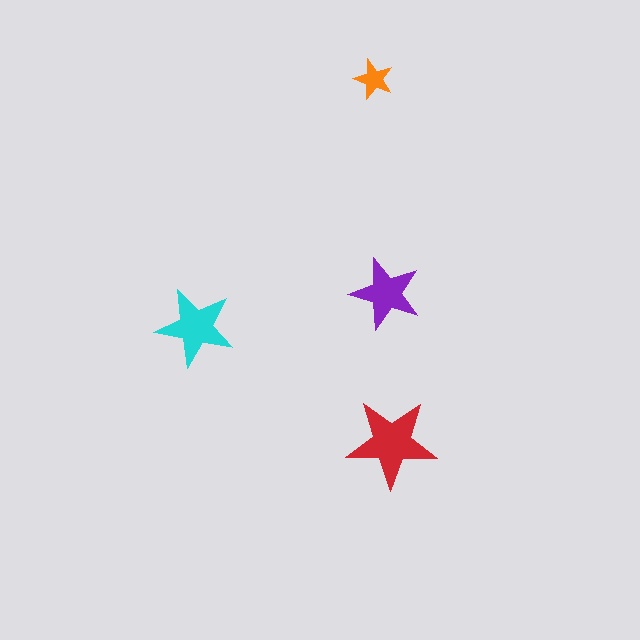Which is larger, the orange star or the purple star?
The purple one.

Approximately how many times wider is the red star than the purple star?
About 1.5 times wider.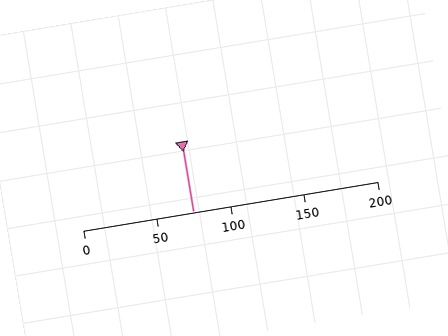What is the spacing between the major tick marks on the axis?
The major ticks are spaced 50 apart.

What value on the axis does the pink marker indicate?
The marker indicates approximately 75.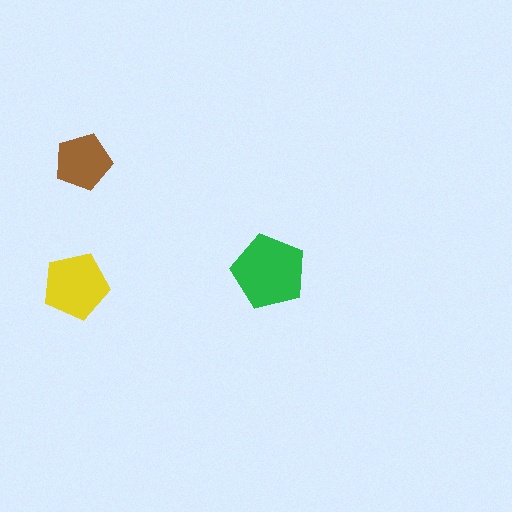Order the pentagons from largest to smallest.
the green one, the yellow one, the brown one.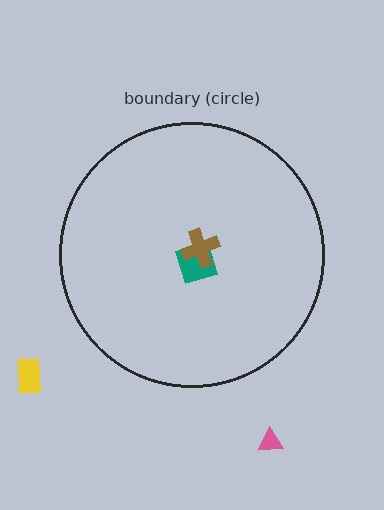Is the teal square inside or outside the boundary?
Inside.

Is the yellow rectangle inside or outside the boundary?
Outside.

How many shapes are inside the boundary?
2 inside, 2 outside.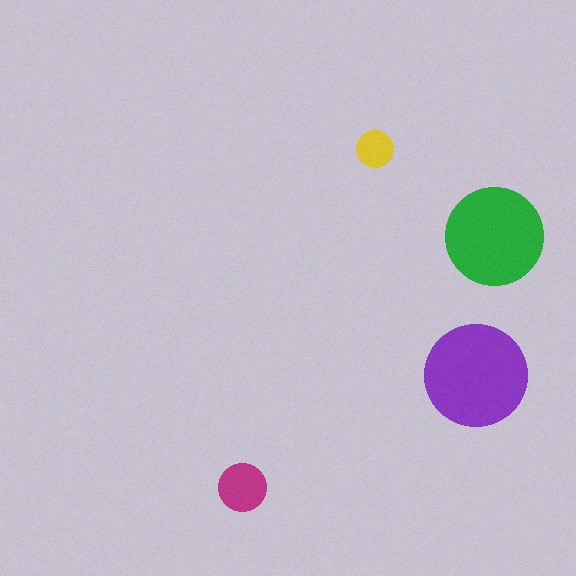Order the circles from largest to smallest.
the purple one, the green one, the magenta one, the yellow one.